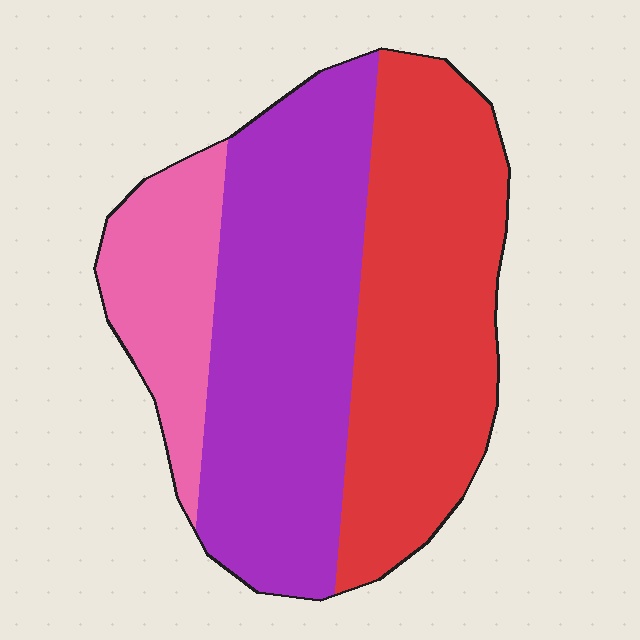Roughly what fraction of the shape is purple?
Purple takes up about two fifths (2/5) of the shape.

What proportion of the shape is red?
Red takes up between a quarter and a half of the shape.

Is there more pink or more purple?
Purple.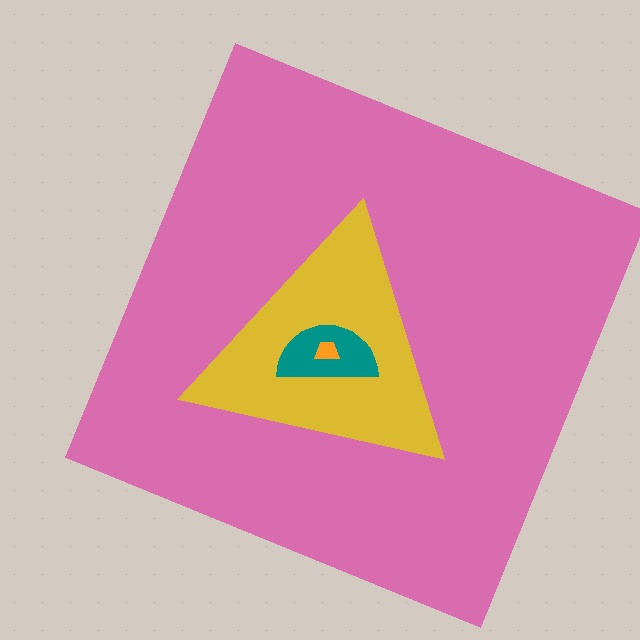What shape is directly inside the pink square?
The yellow triangle.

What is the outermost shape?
The pink square.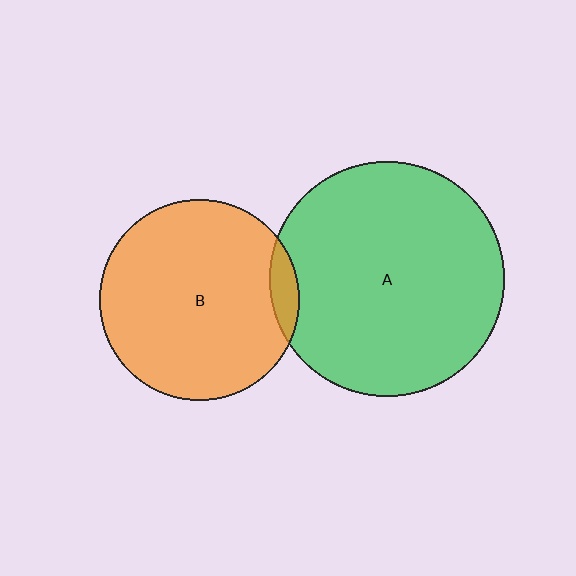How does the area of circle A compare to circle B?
Approximately 1.4 times.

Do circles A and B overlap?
Yes.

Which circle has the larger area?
Circle A (green).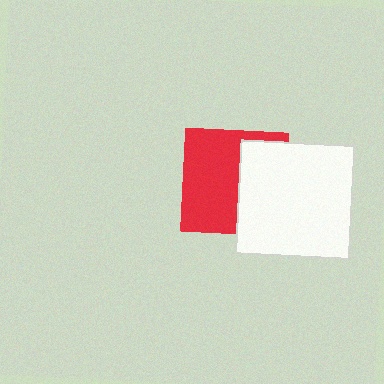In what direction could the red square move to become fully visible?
The red square could move left. That would shift it out from behind the white square entirely.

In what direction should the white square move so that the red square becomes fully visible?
The white square should move right. That is the shortest direction to clear the overlap and leave the red square fully visible.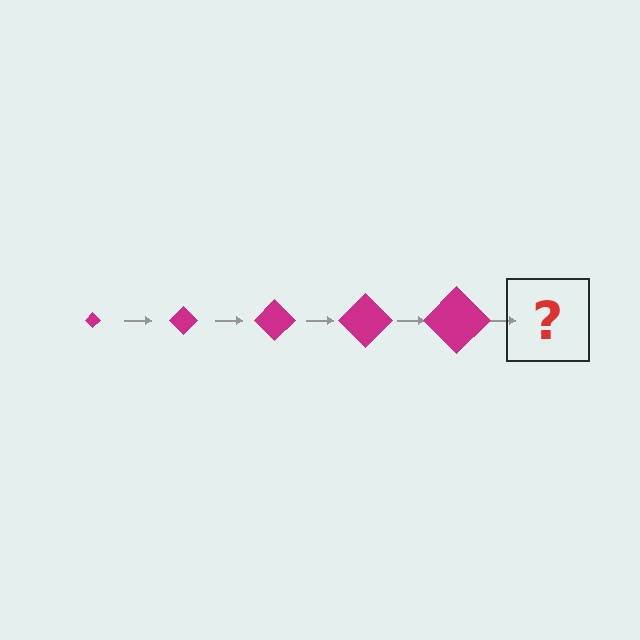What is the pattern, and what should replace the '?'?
The pattern is that the diamond gets progressively larger each step. The '?' should be a magenta diamond, larger than the previous one.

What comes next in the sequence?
The next element should be a magenta diamond, larger than the previous one.